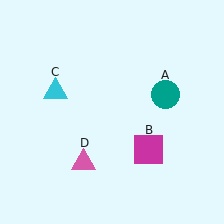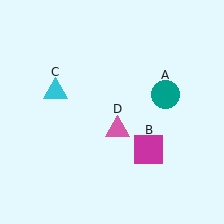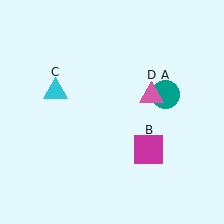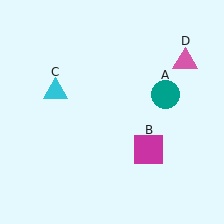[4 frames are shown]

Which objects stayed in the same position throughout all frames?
Teal circle (object A) and magenta square (object B) and cyan triangle (object C) remained stationary.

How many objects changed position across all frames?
1 object changed position: pink triangle (object D).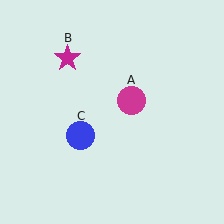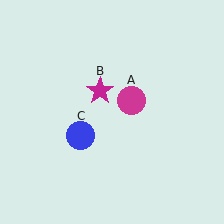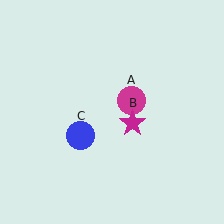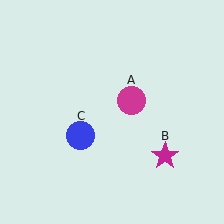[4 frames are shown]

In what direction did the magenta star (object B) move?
The magenta star (object B) moved down and to the right.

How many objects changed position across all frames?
1 object changed position: magenta star (object B).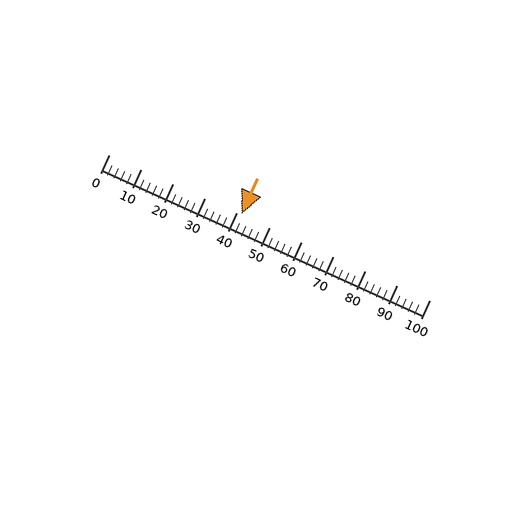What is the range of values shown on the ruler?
The ruler shows values from 0 to 100.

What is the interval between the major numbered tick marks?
The major tick marks are spaced 10 units apart.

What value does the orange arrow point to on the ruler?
The orange arrow points to approximately 41.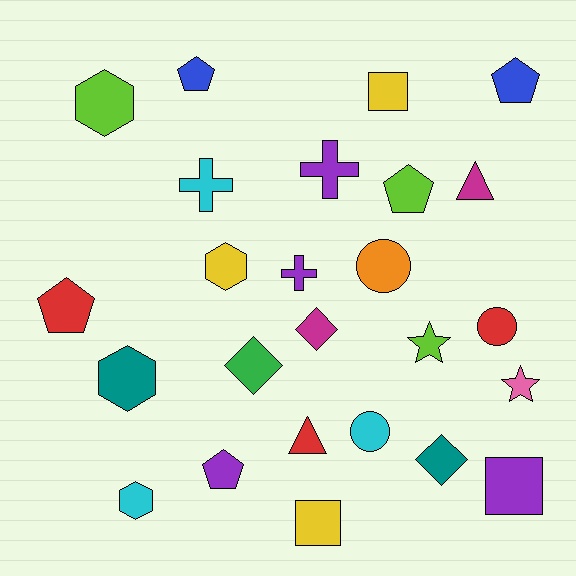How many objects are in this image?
There are 25 objects.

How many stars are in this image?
There are 2 stars.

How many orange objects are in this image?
There is 1 orange object.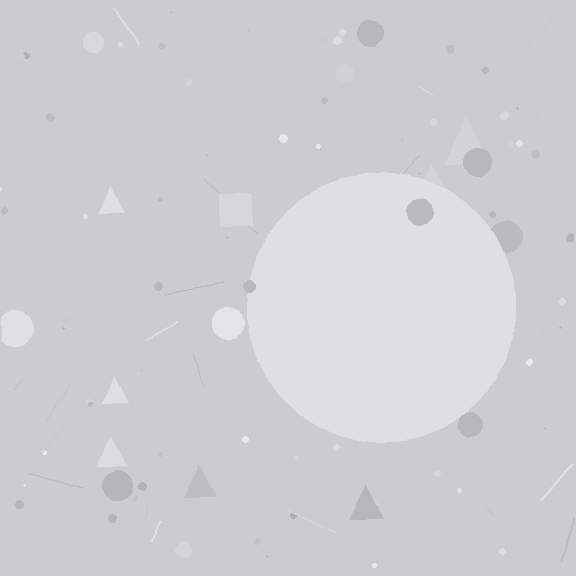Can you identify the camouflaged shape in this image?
The camouflaged shape is a circle.